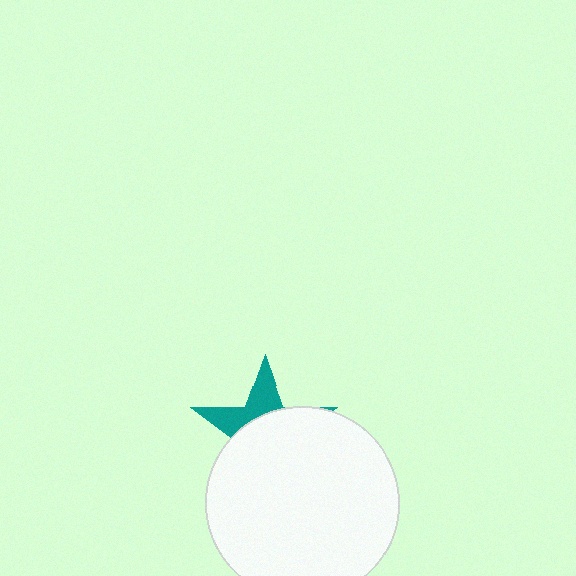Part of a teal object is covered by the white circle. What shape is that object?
It is a star.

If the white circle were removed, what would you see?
You would see the complete teal star.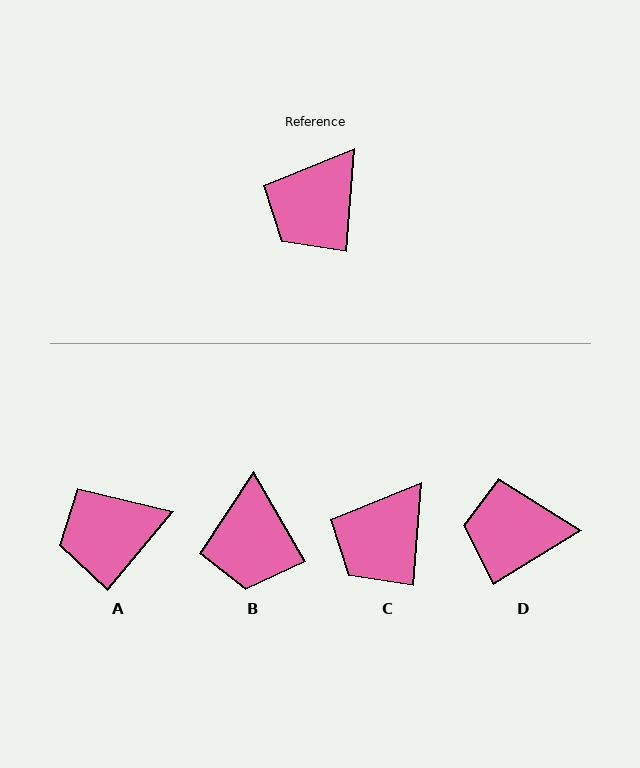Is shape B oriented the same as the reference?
No, it is off by about 35 degrees.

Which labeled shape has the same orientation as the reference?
C.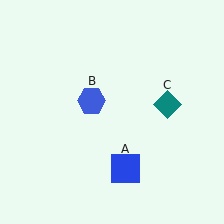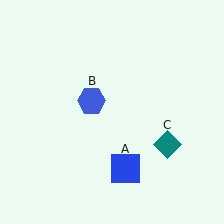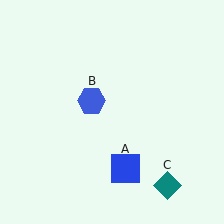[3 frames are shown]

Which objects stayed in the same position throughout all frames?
Blue square (object A) and blue hexagon (object B) remained stationary.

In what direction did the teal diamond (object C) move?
The teal diamond (object C) moved down.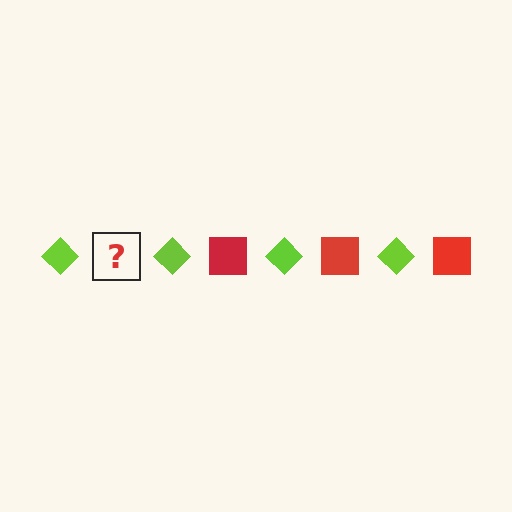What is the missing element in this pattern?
The missing element is a red square.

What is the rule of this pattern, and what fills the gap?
The rule is that the pattern alternates between lime diamond and red square. The gap should be filled with a red square.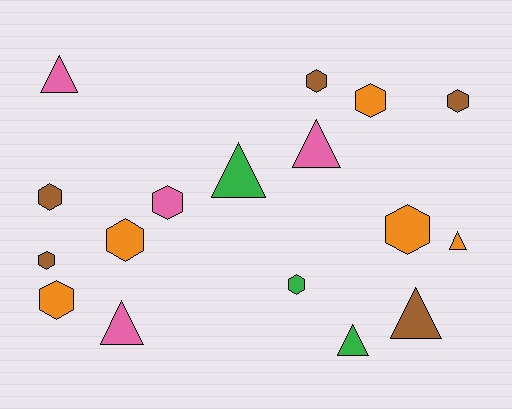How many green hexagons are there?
There is 1 green hexagon.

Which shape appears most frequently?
Hexagon, with 10 objects.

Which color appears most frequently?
Orange, with 5 objects.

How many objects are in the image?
There are 17 objects.